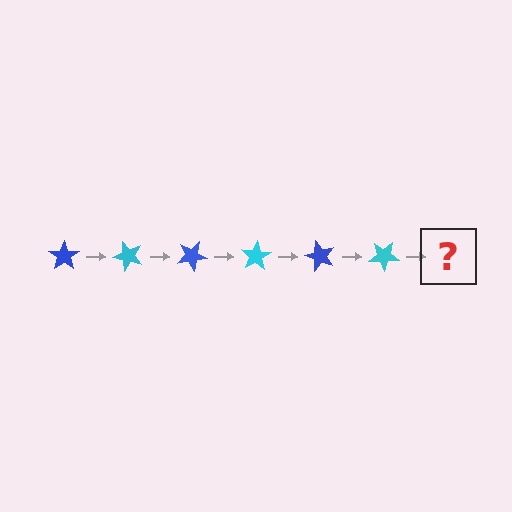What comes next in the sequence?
The next element should be a blue star, rotated 300 degrees from the start.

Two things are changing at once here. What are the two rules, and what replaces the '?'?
The two rules are that it rotates 50 degrees each step and the color cycles through blue and cyan. The '?' should be a blue star, rotated 300 degrees from the start.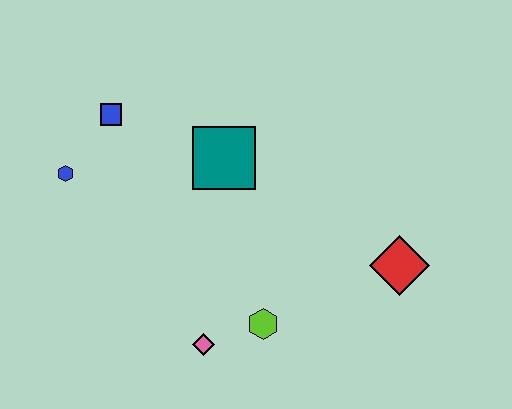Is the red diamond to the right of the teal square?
Yes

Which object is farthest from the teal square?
The red diamond is farthest from the teal square.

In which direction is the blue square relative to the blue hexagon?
The blue square is above the blue hexagon.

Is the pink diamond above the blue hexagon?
No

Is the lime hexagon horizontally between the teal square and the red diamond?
Yes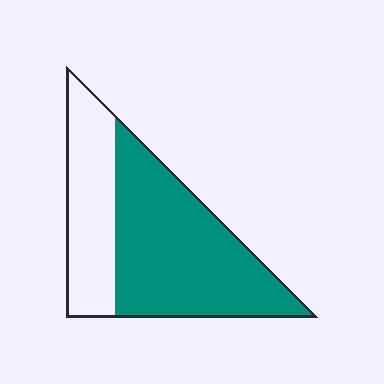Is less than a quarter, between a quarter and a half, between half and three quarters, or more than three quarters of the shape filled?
Between half and three quarters.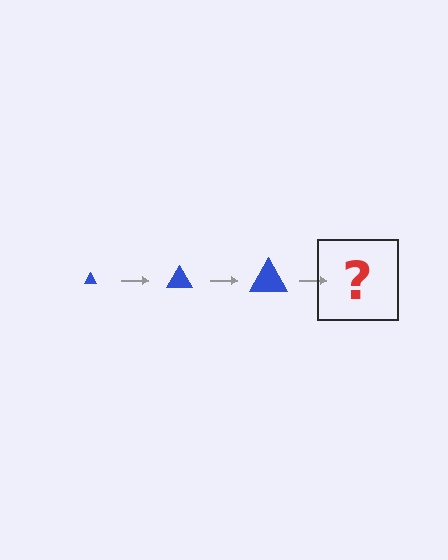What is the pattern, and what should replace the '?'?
The pattern is that the triangle gets progressively larger each step. The '?' should be a blue triangle, larger than the previous one.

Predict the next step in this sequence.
The next step is a blue triangle, larger than the previous one.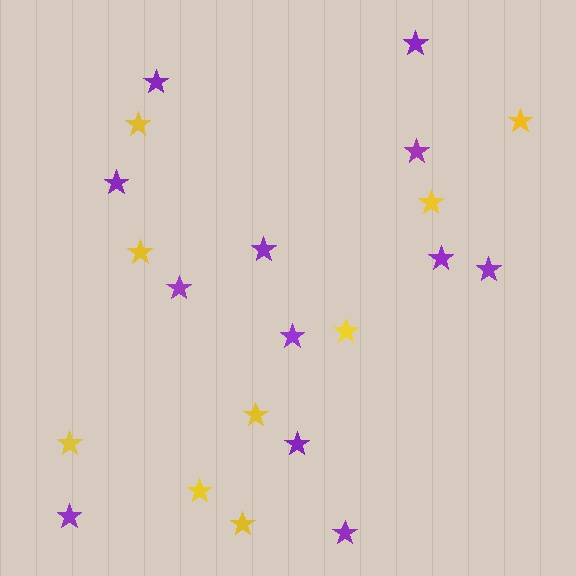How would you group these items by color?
There are 2 groups: one group of yellow stars (9) and one group of purple stars (12).